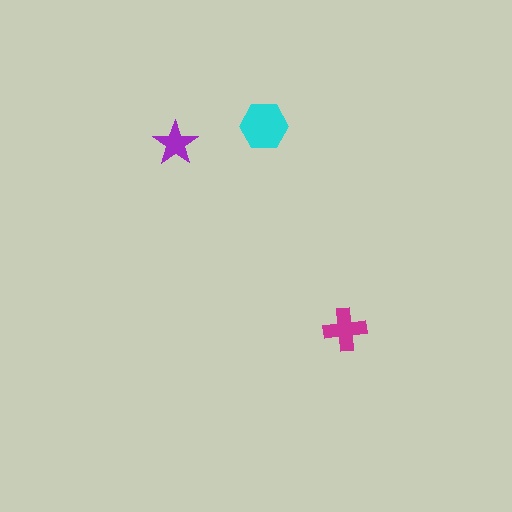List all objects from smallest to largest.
The purple star, the magenta cross, the cyan hexagon.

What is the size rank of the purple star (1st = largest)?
3rd.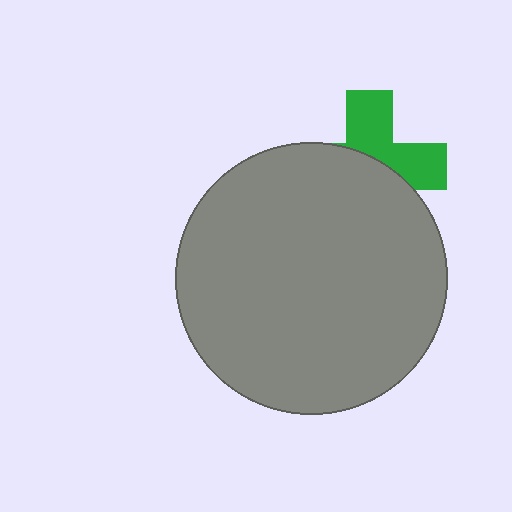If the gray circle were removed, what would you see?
You would see the complete green cross.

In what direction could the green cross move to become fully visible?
The green cross could move up. That would shift it out from behind the gray circle entirely.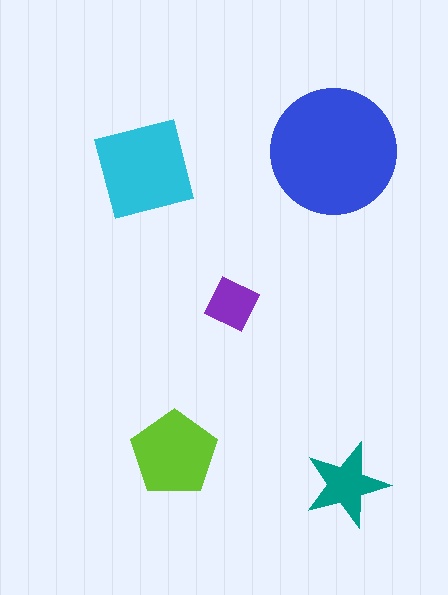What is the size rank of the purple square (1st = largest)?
5th.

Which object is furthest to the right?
The teal star is rightmost.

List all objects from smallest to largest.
The purple square, the teal star, the lime pentagon, the cyan square, the blue circle.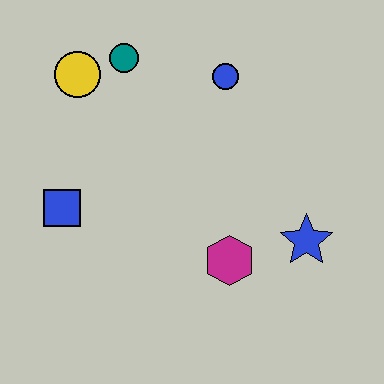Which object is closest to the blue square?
The yellow circle is closest to the blue square.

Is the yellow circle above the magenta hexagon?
Yes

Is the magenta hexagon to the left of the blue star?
Yes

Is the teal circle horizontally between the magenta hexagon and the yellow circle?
Yes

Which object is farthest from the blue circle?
The blue square is farthest from the blue circle.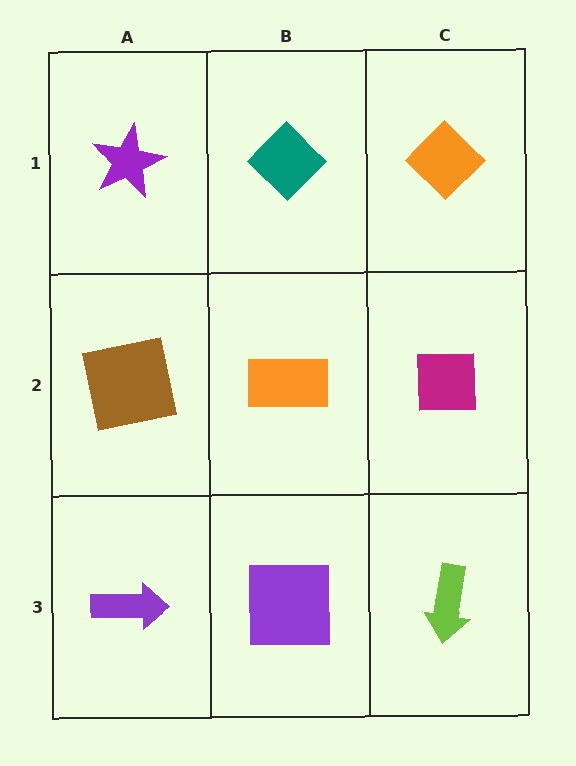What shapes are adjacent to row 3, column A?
A brown square (row 2, column A), a purple square (row 3, column B).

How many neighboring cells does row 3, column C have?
2.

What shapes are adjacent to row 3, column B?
An orange rectangle (row 2, column B), a purple arrow (row 3, column A), a lime arrow (row 3, column C).